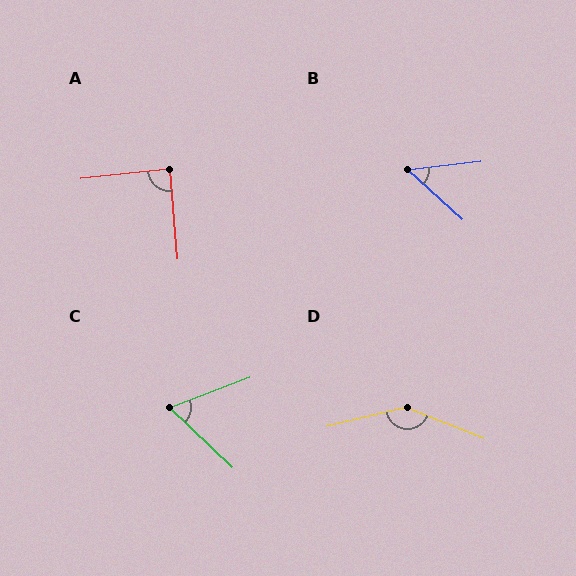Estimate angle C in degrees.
Approximately 64 degrees.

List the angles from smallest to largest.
B (49°), C (64°), A (89°), D (144°).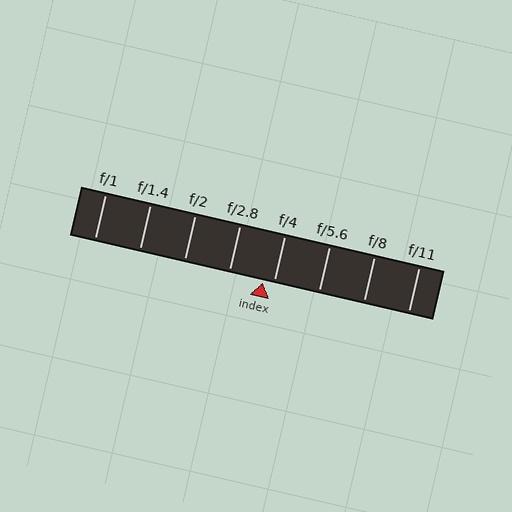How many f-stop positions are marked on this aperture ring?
There are 8 f-stop positions marked.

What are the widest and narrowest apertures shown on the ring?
The widest aperture shown is f/1 and the narrowest is f/11.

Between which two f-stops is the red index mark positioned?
The index mark is between f/2.8 and f/4.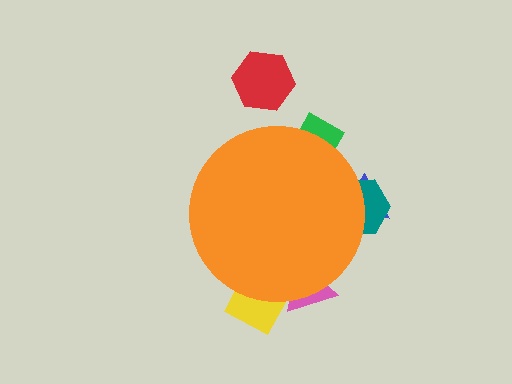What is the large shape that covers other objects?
An orange circle.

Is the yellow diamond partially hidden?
Yes, the yellow diamond is partially hidden behind the orange circle.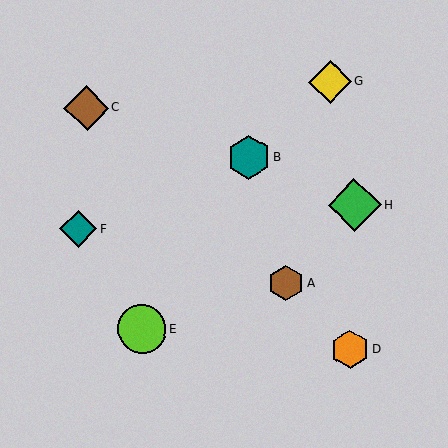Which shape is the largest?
The green diamond (labeled H) is the largest.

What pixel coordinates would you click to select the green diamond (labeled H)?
Click at (354, 205) to select the green diamond H.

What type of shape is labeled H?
Shape H is a green diamond.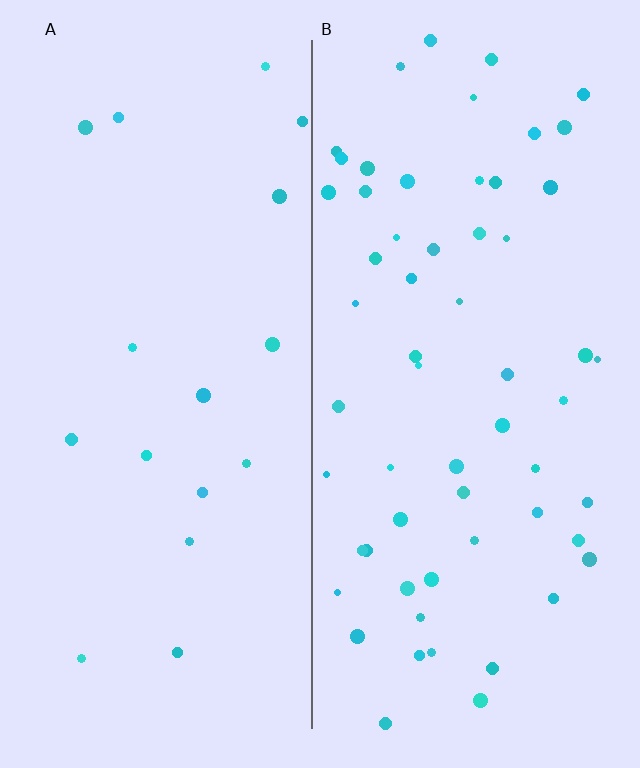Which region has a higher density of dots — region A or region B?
B (the right).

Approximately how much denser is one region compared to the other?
Approximately 3.5× — region B over region A.